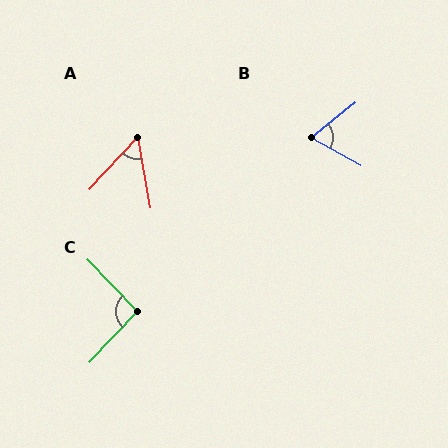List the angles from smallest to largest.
A (52°), B (68°), C (93°).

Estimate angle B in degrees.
Approximately 68 degrees.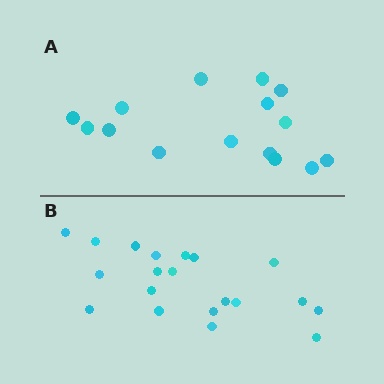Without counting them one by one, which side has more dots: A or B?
Region B (the bottom region) has more dots.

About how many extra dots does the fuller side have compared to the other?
Region B has about 5 more dots than region A.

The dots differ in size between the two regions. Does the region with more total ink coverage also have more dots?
No. Region A has more total ink coverage because its dots are larger, but region B actually contains more individual dots. Total area can be misleading — the number of items is what matters here.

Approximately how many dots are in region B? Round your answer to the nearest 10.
About 20 dots.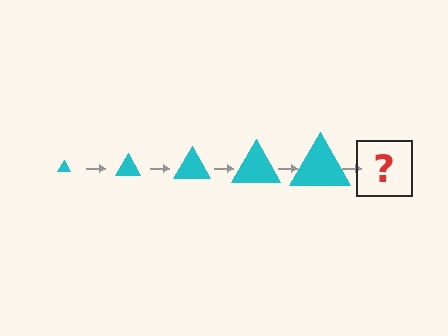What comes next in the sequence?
The next element should be a cyan triangle, larger than the previous one.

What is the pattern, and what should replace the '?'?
The pattern is that the triangle gets progressively larger each step. The '?' should be a cyan triangle, larger than the previous one.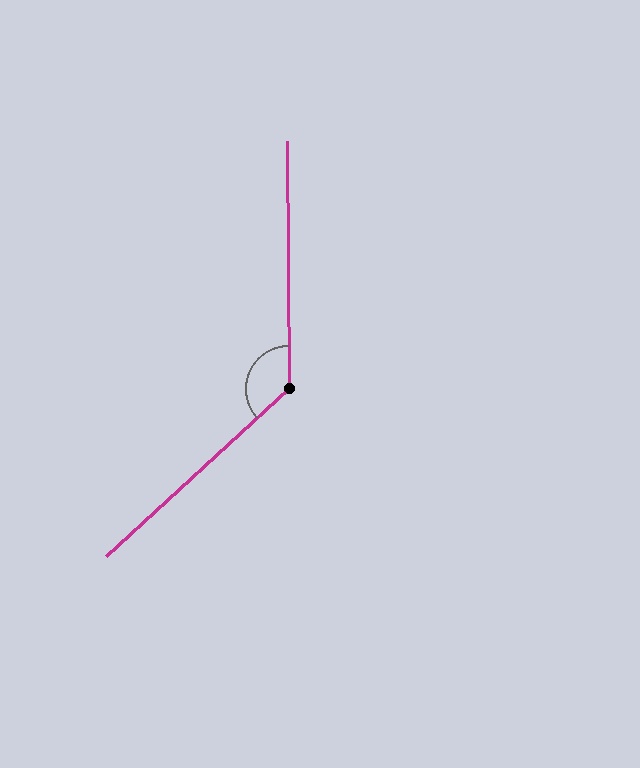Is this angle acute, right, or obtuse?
It is obtuse.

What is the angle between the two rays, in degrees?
Approximately 132 degrees.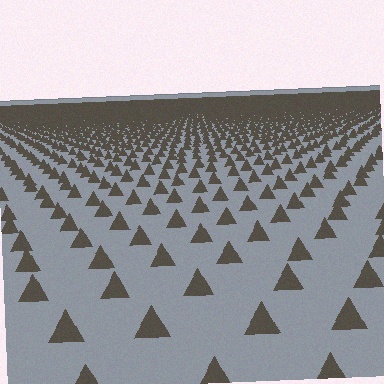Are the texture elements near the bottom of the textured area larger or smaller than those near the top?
Larger. Near the bottom, elements are closer to the viewer and appear at a bigger on-screen size.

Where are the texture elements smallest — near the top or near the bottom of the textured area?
Near the top.